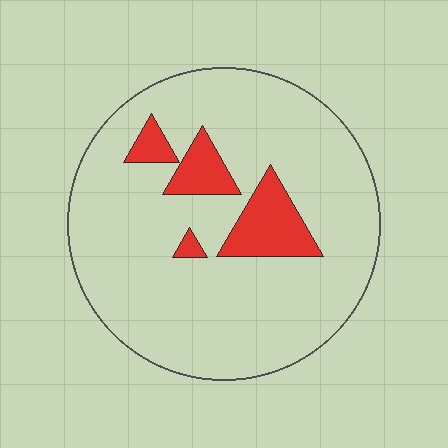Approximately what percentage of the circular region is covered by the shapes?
Approximately 15%.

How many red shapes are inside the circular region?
4.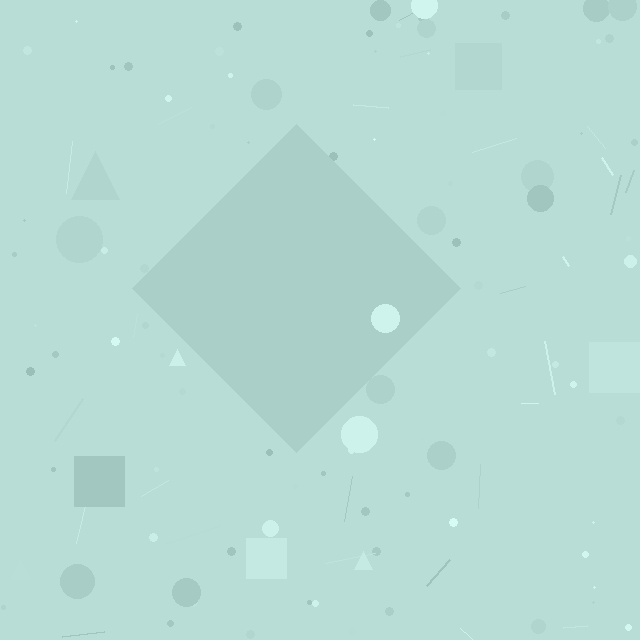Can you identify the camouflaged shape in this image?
The camouflaged shape is a diamond.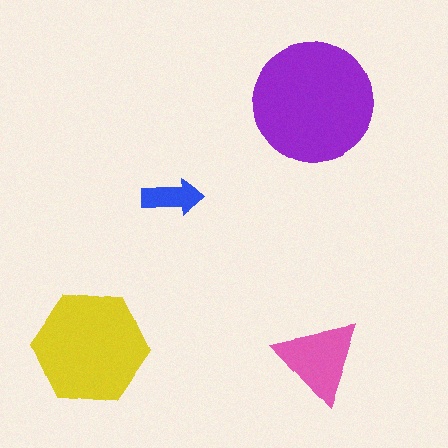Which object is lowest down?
The pink triangle is bottommost.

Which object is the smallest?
The blue arrow.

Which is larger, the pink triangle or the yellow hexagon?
The yellow hexagon.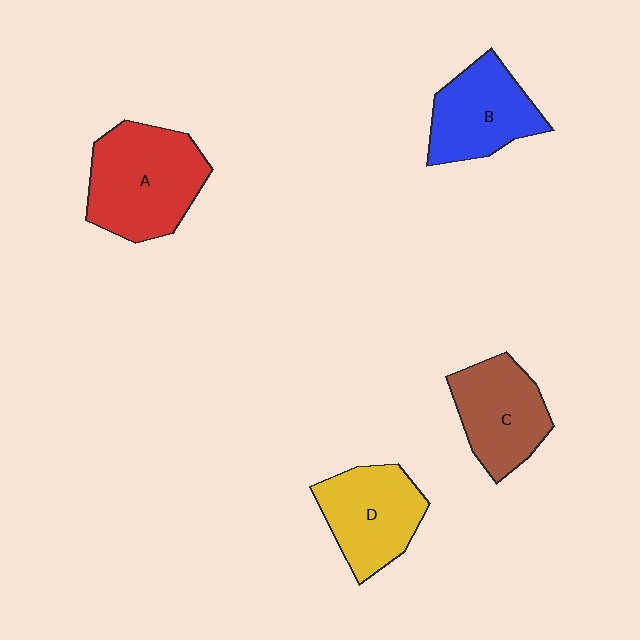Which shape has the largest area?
Shape A (red).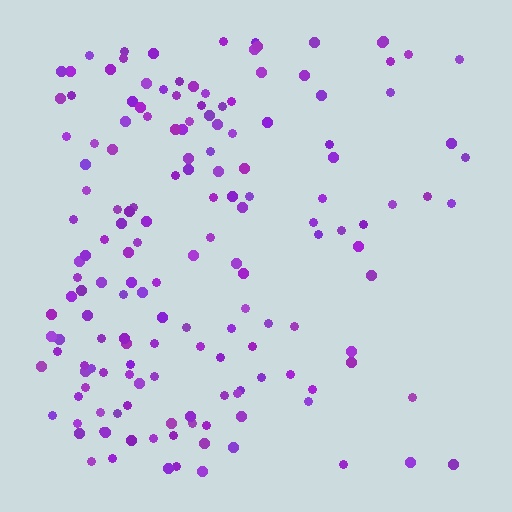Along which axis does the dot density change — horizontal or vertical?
Horizontal.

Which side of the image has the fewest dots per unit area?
The right.